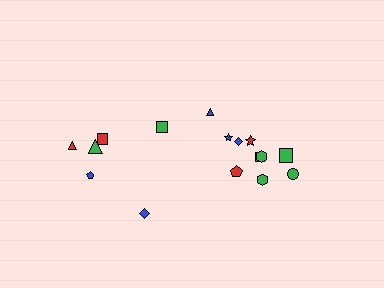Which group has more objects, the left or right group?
The right group.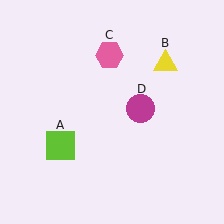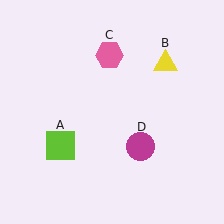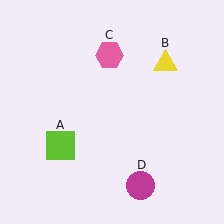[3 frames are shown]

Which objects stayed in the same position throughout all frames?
Lime square (object A) and yellow triangle (object B) and pink hexagon (object C) remained stationary.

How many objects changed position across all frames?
1 object changed position: magenta circle (object D).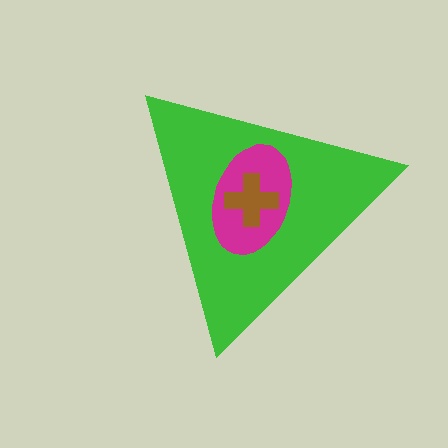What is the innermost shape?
The brown cross.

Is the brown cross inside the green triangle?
Yes.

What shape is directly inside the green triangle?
The magenta ellipse.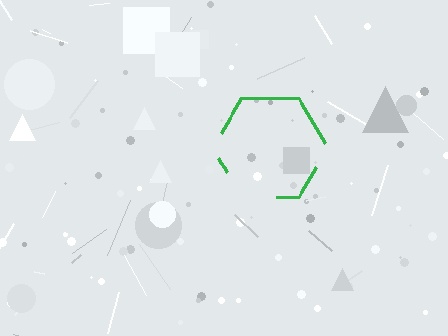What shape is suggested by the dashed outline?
The dashed outline suggests a hexagon.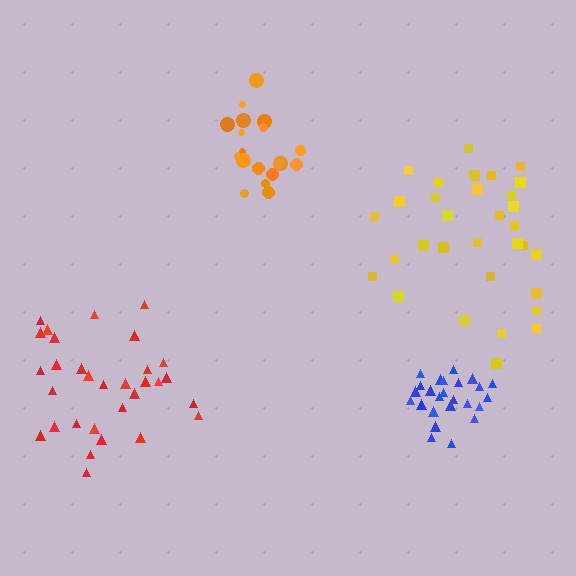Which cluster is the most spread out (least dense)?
Red.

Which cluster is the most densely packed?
Blue.